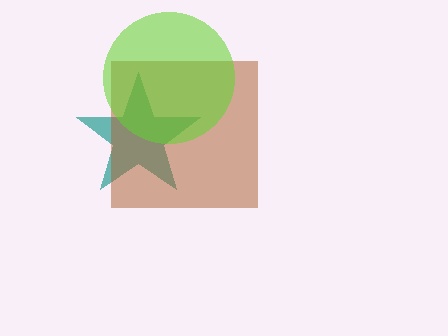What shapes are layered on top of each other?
The layered shapes are: a teal star, a brown square, a lime circle.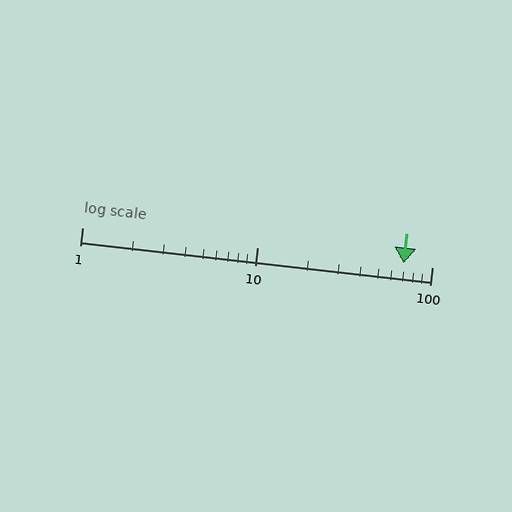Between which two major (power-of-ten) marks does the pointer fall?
The pointer is between 10 and 100.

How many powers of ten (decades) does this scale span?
The scale spans 2 decades, from 1 to 100.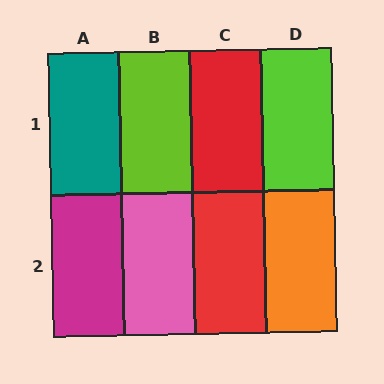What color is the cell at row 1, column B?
Lime.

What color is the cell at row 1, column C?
Red.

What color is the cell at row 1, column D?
Lime.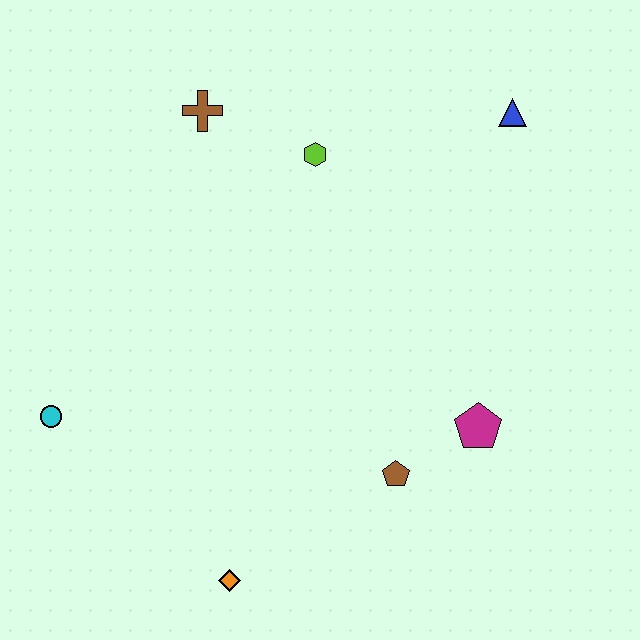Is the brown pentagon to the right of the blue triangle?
No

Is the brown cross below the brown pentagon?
No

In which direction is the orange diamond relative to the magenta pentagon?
The orange diamond is to the left of the magenta pentagon.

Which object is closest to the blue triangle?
The lime hexagon is closest to the blue triangle.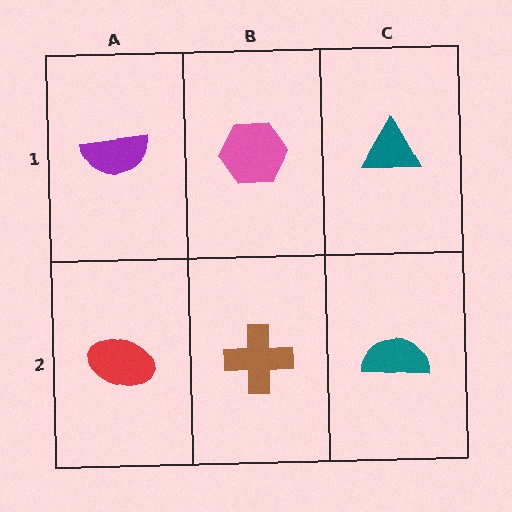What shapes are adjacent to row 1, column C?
A teal semicircle (row 2, column C), a pink hexagon (row 1, column B).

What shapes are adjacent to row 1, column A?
A red ellipse (row 2, column A), a pink hexagon (row 1, column B).